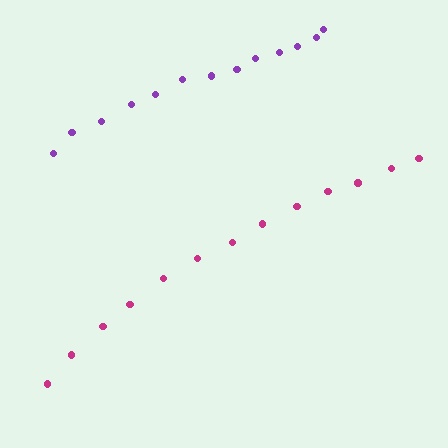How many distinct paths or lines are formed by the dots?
There are 2 distinct paths.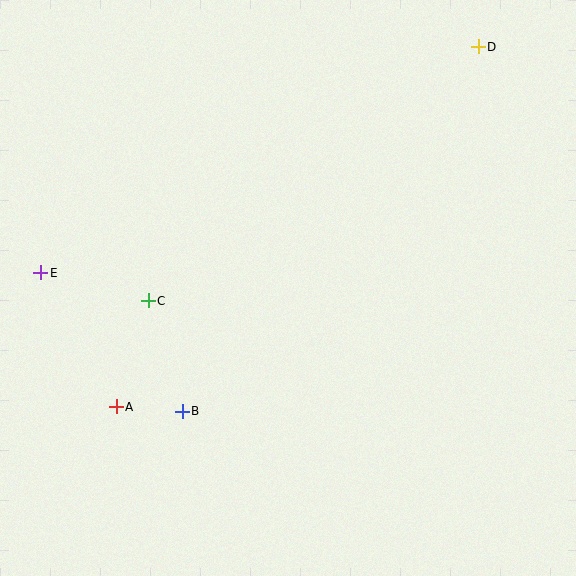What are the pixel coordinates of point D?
Point D is at (478, 47).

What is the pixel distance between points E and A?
The distance between E and A is 154 pixels.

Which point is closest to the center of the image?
Point C at (148, 301) is closest to the center.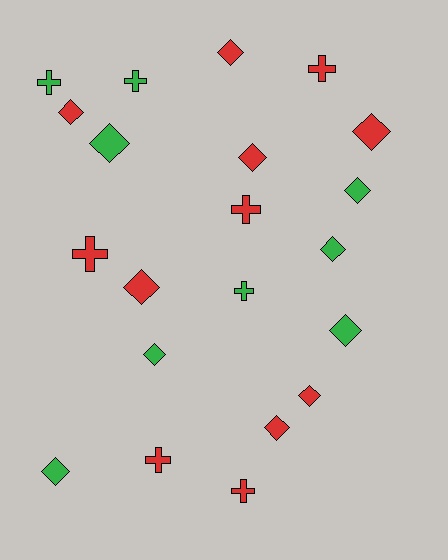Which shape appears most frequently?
Diamond, with 13 objects.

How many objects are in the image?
There are 21 objects.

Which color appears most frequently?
Red, with 12 objects.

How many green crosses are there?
There are 3 green crosses.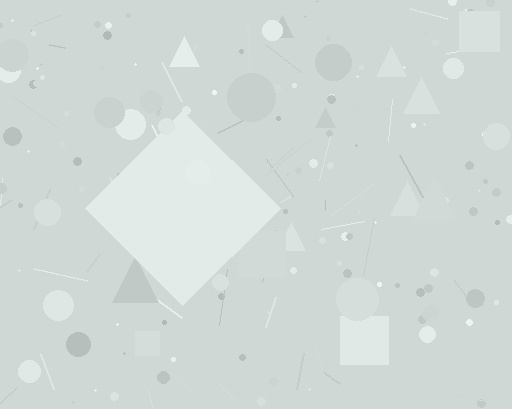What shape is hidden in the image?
A diamond is hidden in the image.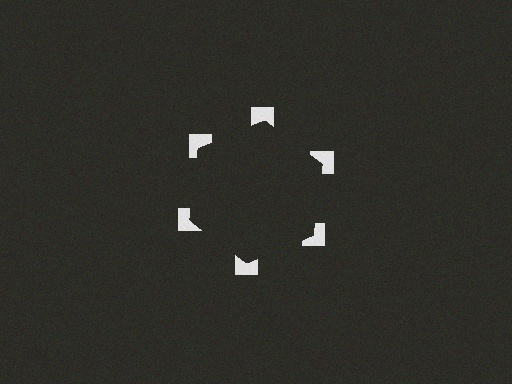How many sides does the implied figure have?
6 sides.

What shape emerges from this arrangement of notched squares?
An illusory hexagon — its edges are inferred from the aligned wedge cuts in the notched squares, not physically drawn.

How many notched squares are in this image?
There are 6 — one at each vertex of the illusory hexagon.